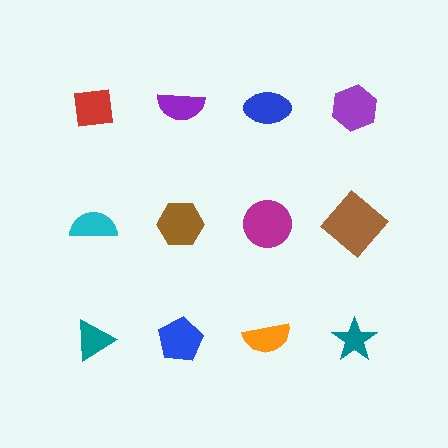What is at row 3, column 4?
A teal star.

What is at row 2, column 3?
A magenta circle.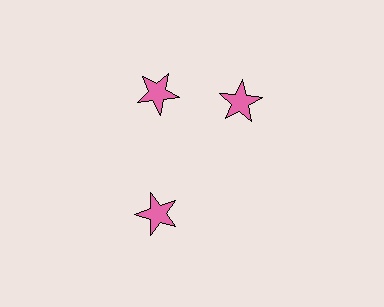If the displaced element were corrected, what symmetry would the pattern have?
It would have 3-fold rotational symmetry — the pattern would map onto itself every 120 degrees.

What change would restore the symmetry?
The symmetry would be restored by rotating it back into even spacing with its neighbors so that all 3 stars sit at equal angles and equal distance from the center.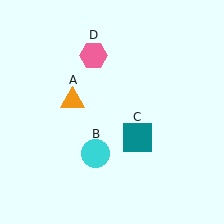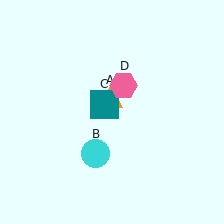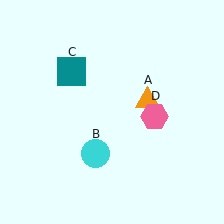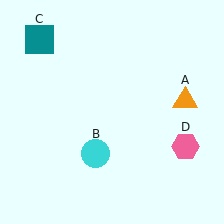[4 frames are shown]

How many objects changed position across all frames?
3 objects changed position: orange triangle (object A), teal square (object C), pink hexagon (object D).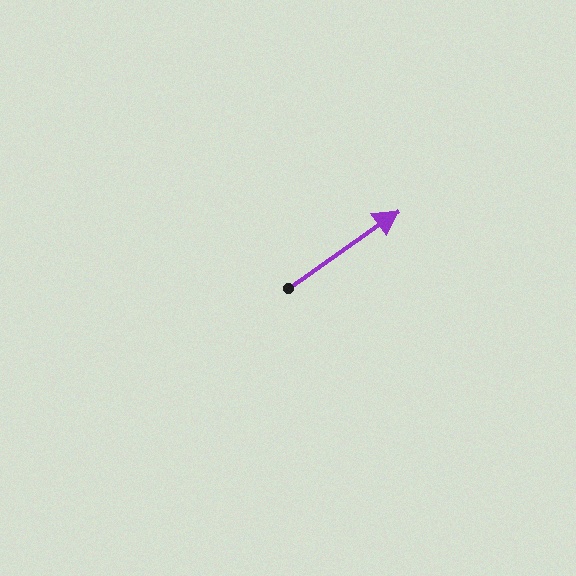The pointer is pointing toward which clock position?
Roughly 2 o'clock.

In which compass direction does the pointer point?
Northeast.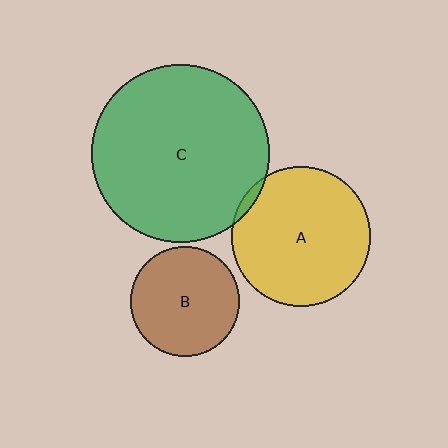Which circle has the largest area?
Circle C (green).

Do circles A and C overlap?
Yes.